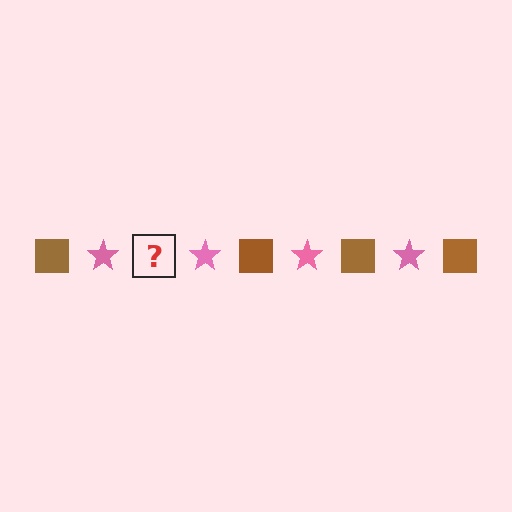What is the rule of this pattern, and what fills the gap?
The rule is that the pattern alternates between brown square and pink star. The gap should be filled with a brown square.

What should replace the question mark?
The question mark should be replaced with a brown square.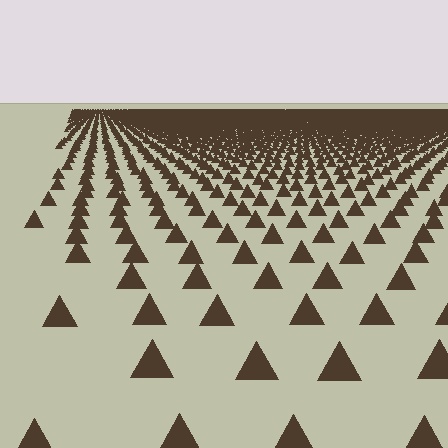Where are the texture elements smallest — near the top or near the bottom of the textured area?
Near the top.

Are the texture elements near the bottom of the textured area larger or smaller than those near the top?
Larger. Near the bottom, elements are closer to the viewer and appear at a bigger on-screen size.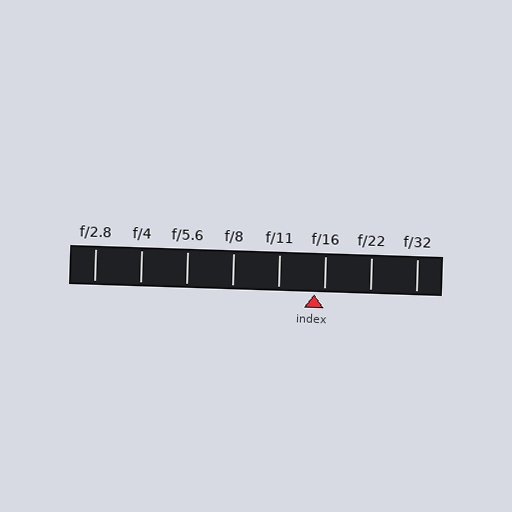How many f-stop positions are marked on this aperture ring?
There are 8 f-stop positions marked.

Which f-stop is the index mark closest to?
The index mark is closest to f/16.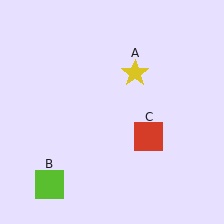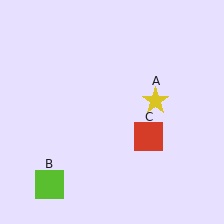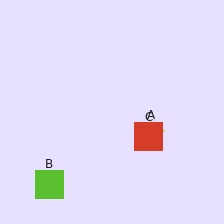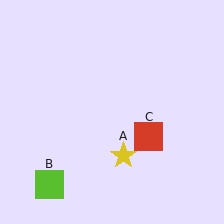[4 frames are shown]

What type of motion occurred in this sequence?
The yellow star (object A) rotated clockwise around the center of the scene.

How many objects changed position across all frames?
1 object changed position: yellow star (object A).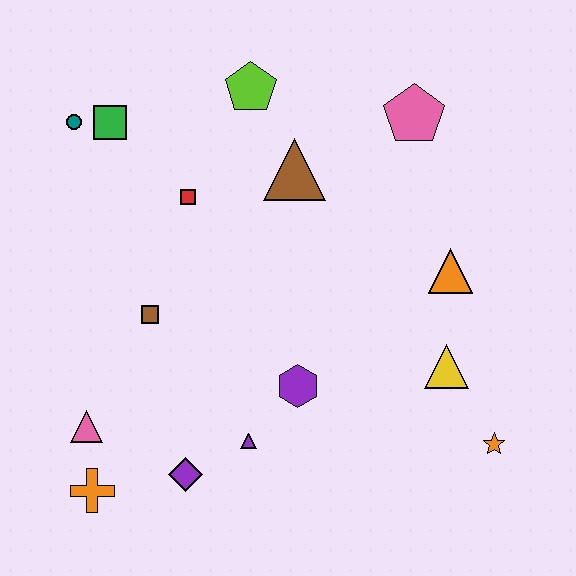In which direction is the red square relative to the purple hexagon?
The red square is above the purple hexagon.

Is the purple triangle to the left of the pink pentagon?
Yes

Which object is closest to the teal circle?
The green square is closest to the teal circle.